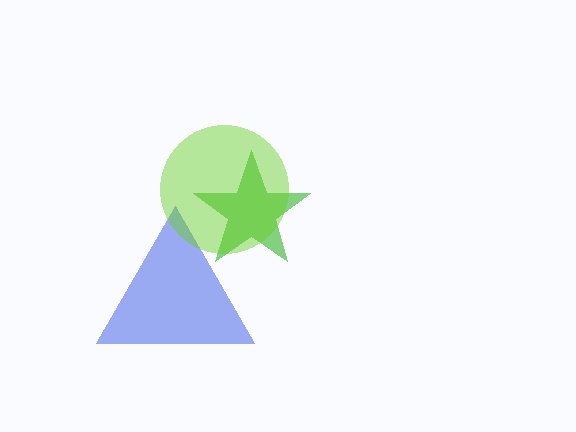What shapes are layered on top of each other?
The layered shapes are: a green star, a blue triangle, a lime circle.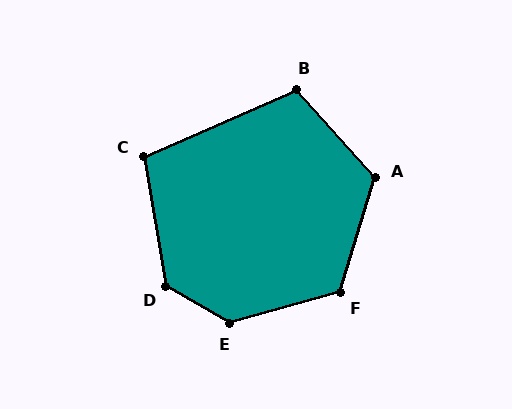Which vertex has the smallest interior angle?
C, at approximately 104 degrees.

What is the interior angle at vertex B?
Approximately 108 degrees (obtuse).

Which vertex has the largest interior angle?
E, at approximately 134 degrees.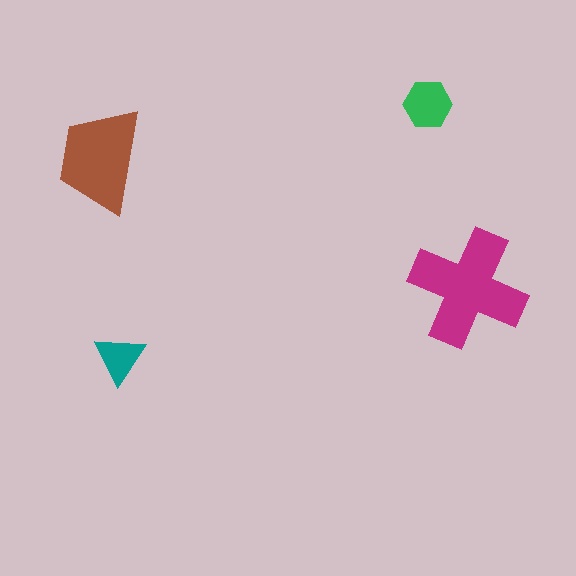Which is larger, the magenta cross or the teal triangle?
The magenta cross.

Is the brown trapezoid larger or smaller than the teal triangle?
Larger.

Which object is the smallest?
The teal triangle.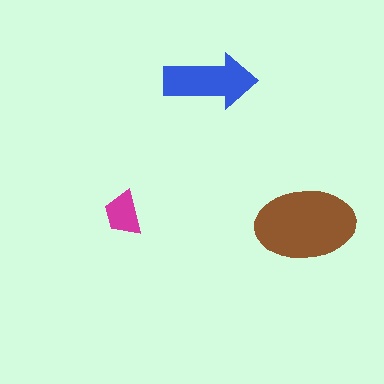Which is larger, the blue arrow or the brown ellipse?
The brown ellipse.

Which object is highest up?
The blue arrow is topmost.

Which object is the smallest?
The magenta trapezoid.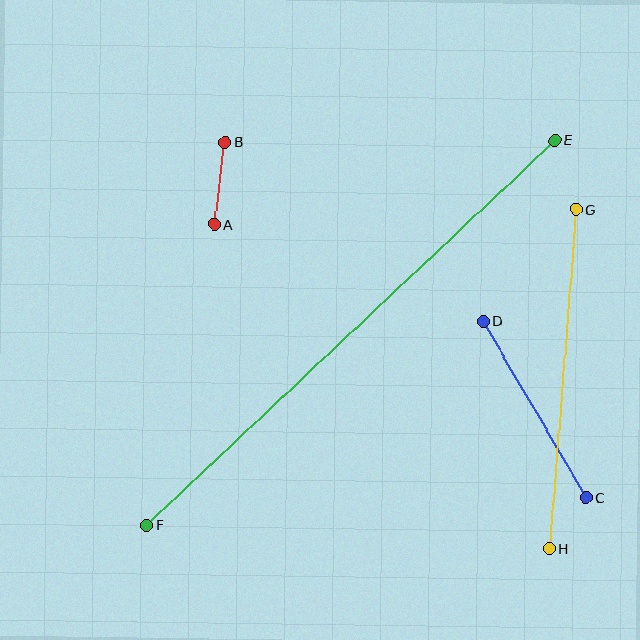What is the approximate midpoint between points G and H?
The midpoint is at approximately (563, 379) pixels.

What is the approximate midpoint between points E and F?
The midpoint is at approximately (351, 333) pixels.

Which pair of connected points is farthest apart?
Points E and F are farthest apart.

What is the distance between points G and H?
The distance is approximately 341 pixels.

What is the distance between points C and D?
The distance is approximately 204 pixels.